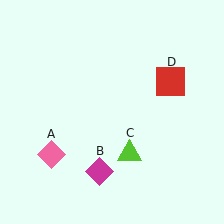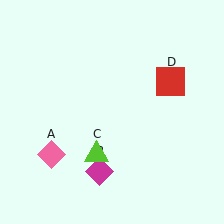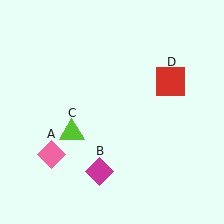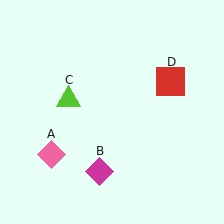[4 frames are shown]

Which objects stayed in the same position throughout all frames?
Pink diamond (object A) and magenta diamond (object B) and red square (object D) remained stationary.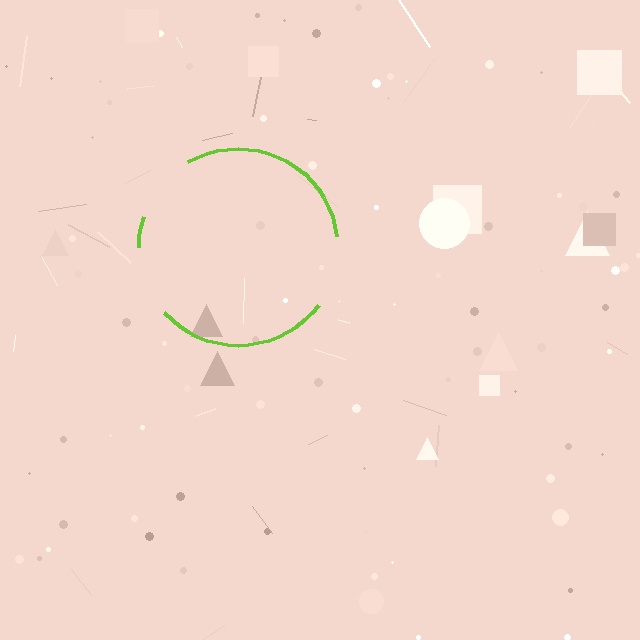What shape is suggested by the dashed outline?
The dashed outline suggests a circle.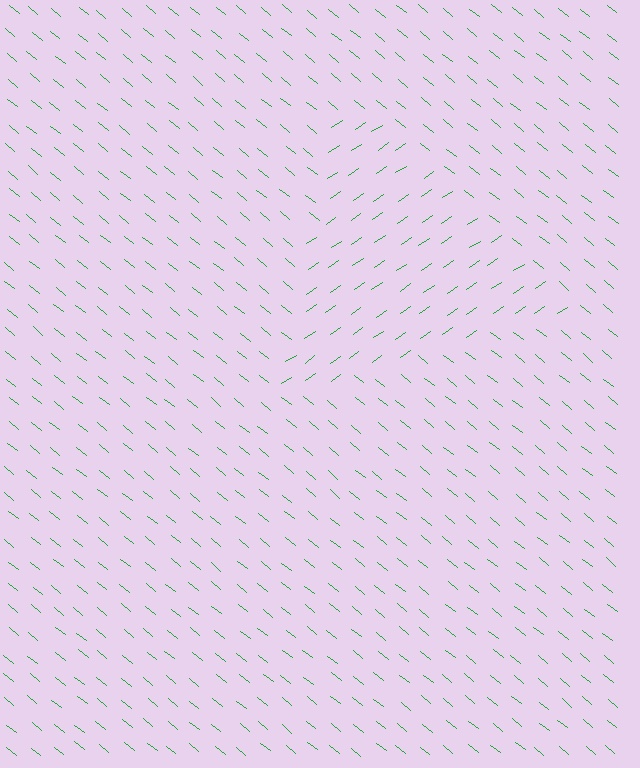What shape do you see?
I see a triangle.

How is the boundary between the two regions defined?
The boundary is defined purely by a change in line orientation (approximately 74 degrees difference). All lines are the same color and thickness.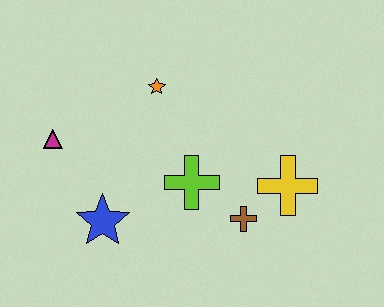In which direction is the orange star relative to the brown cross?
The orange star is above the brown cross.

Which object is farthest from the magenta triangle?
The yellow cross is farthest from the magenta triangle.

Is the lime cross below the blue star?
No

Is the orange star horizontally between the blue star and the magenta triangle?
No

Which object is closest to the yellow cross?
The brown cross is closest to the yellow cross.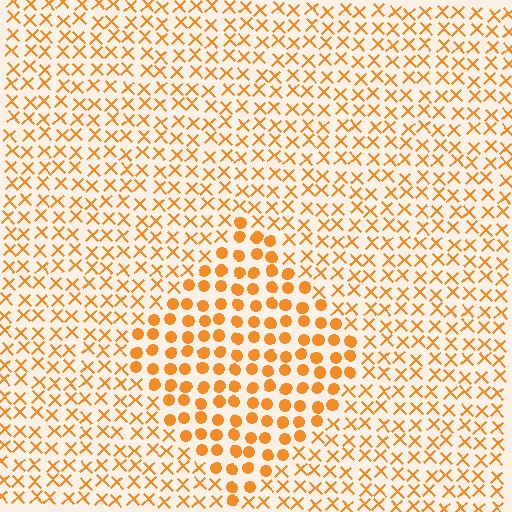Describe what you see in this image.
The image is filled with small orange elements arranged in a uniform grid. A diamond-shaped region contains circles, while the surrounding area contains X marks. The boundary is defined purely by the change in element shape.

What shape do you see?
I see a diamond.